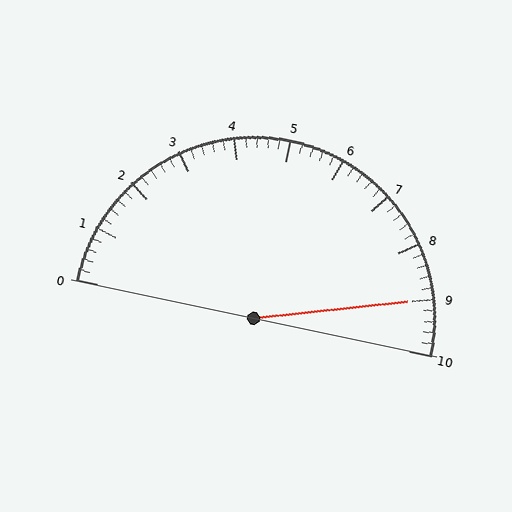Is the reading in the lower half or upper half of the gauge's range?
The reading is in the upper half of the range (0 to 10).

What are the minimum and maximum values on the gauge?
The gauge ranges from 0 to 10.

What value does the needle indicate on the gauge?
The needle indicates approximately 9.0.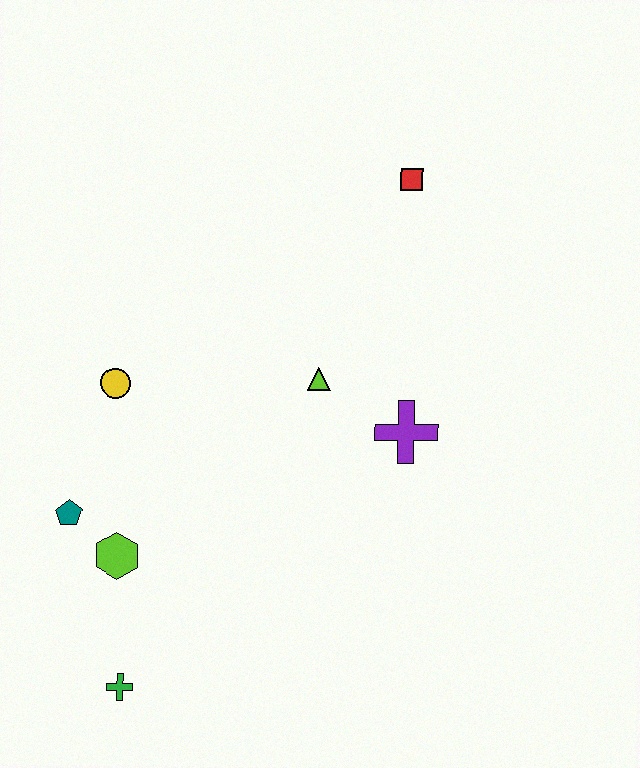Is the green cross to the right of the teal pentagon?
Yes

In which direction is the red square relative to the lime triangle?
The red square is above the lime triangle.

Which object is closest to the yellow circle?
The teal pentagon is closest to the yellow circle.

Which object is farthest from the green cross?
The red square is farthest from the green cross.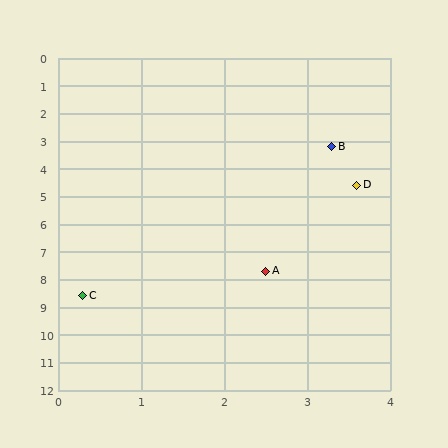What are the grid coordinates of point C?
Point C is at approximately (0.3, 8.6).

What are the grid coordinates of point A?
Point A is at approximately (2.5, 7.7).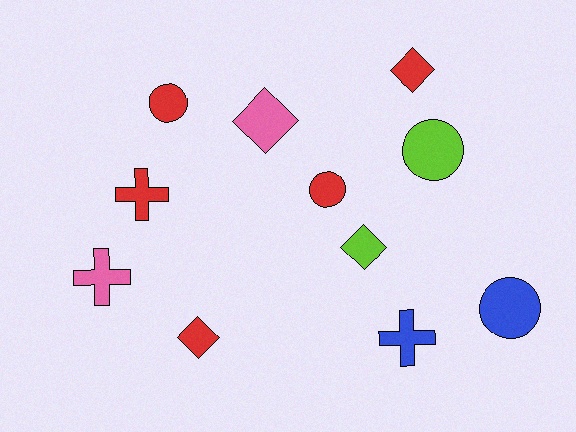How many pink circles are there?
There are no pink circles.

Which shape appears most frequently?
Diamond, with 4 objects.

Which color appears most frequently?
Red, with 5 objects.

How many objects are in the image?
There are 11 objects.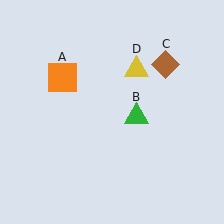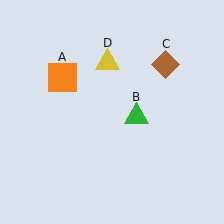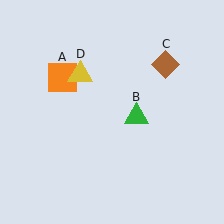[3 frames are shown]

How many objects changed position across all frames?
1 object changed position: yellow triangle (object D).